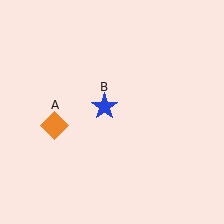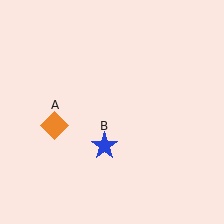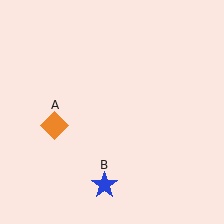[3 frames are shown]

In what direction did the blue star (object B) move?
The blue star (object B) moved down.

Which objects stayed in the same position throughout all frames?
Orange diamond (object A) remained stationary.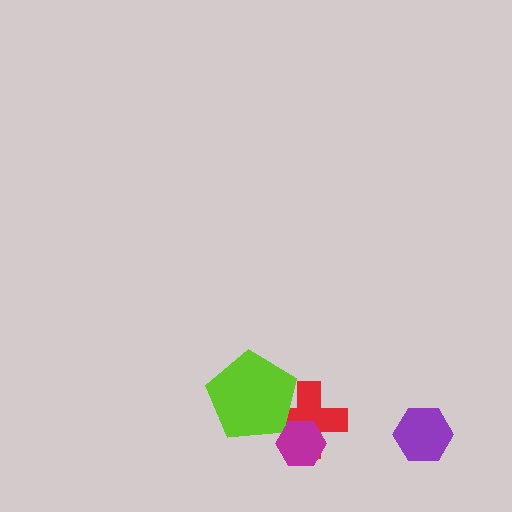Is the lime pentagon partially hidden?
No, no other shape covers it.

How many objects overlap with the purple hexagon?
0 objects overlap with the purple hexagon.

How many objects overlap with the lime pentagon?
1 object overlaps with the lime pentagon.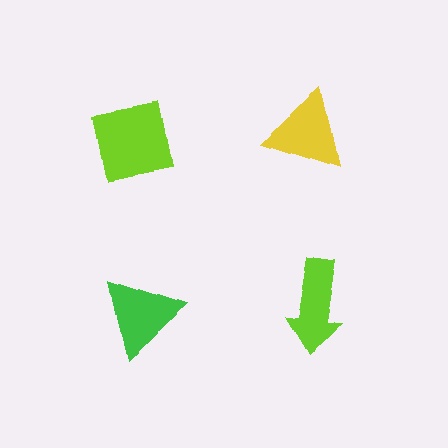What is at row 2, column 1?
A green triangle.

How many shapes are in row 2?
2 shapes.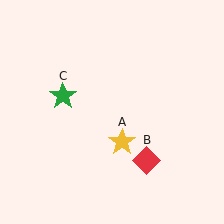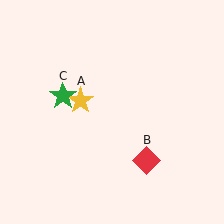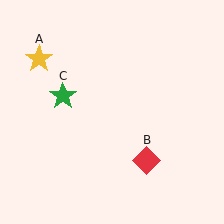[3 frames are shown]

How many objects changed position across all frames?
1 object changed position: yellow star (object A).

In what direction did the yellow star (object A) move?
The yellow star (object A) moved up and to the left.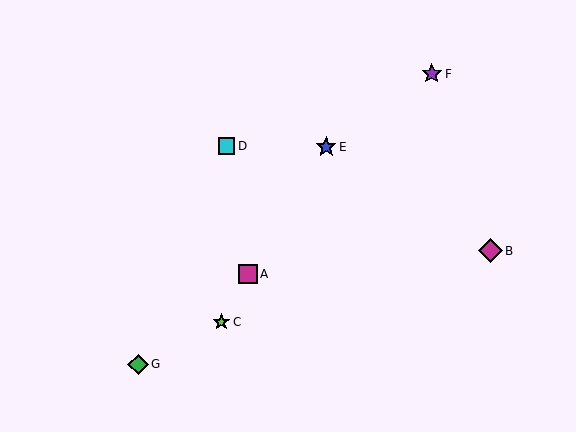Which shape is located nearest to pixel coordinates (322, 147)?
The blue star (labeled E) at (326, 147) is nearest to that location.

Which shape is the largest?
The magenta diamond (labeled B) is the largest.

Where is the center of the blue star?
The center of the blue star is at (326, 147).